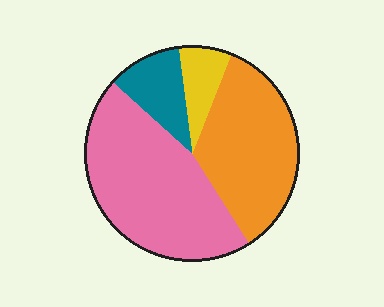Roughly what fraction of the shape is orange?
Orange takes up between a third and a half of the shape.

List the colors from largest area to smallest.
From largest to smallest: pink, orange, teal, yellow.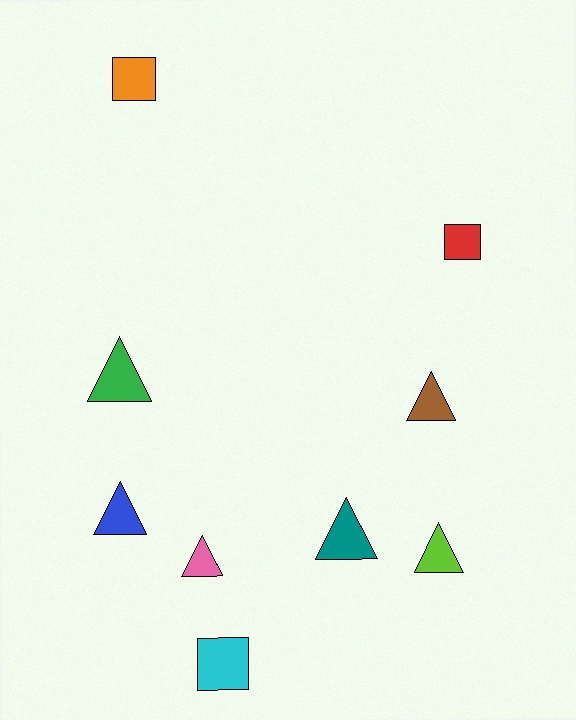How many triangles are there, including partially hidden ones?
There are 6 triangles.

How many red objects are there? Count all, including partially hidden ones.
There is 1 red object.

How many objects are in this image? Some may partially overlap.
There are 9 objects.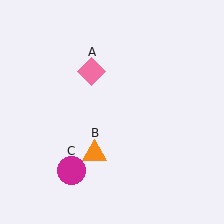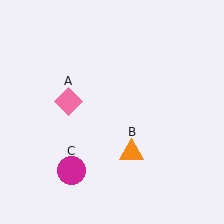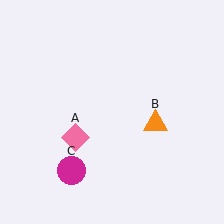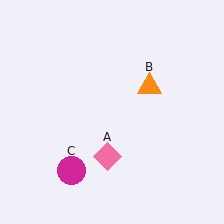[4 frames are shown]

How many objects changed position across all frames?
2 objects changed position: pink diamond (object A), orange triangle (object B).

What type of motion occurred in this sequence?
The pink diamond (object A), orange triangle (object B) rotated counterclockwise around the center of the scene.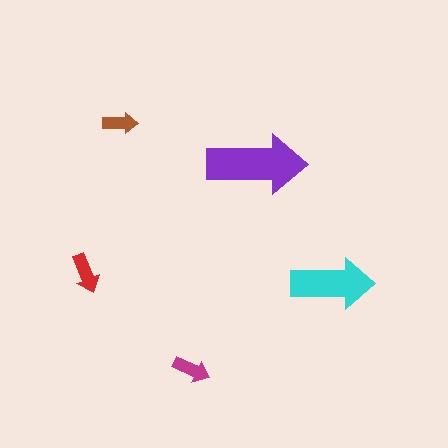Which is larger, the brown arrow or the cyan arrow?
The cyan one.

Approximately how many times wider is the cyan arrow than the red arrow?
About 2 times wider.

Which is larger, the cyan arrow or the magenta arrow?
The cyan one.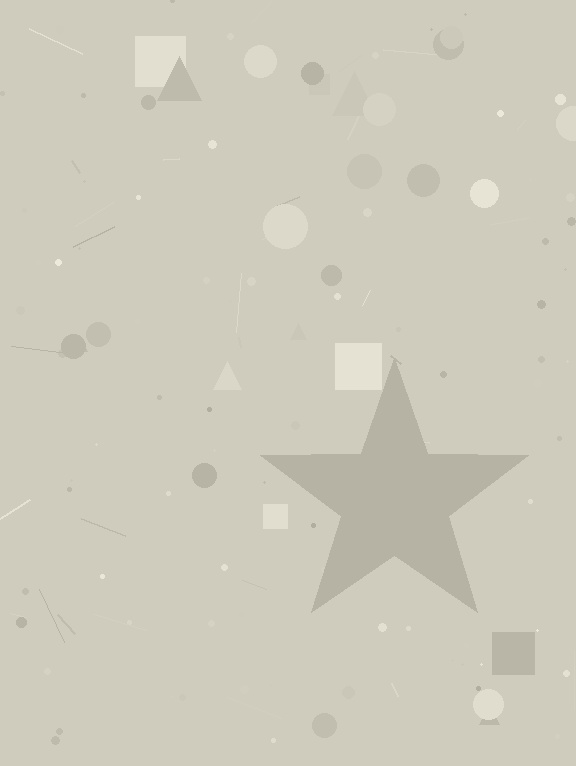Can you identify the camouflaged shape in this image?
The camouflaged shape is a star.